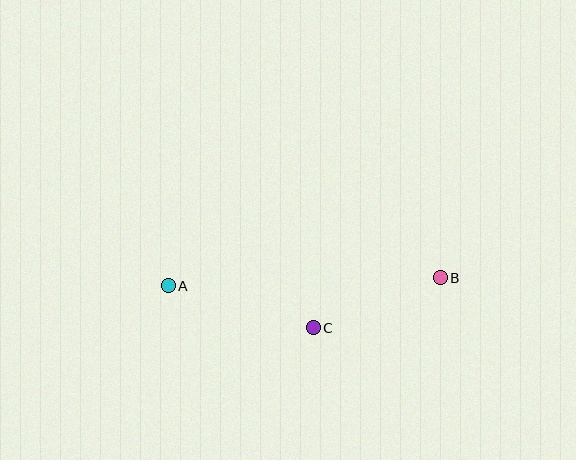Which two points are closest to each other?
Points B and C are closest to each other.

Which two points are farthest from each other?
Points A and B are farthest from each other.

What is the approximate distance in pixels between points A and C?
The distance between A and C is approximately 151 pixels.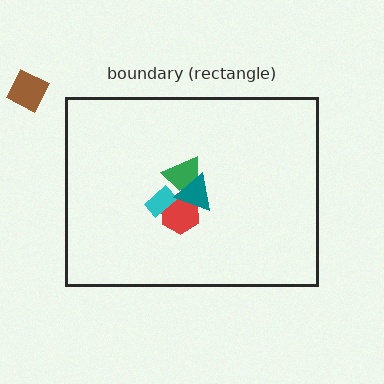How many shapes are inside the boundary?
4 inside, 1 outside.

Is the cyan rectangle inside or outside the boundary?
Inside.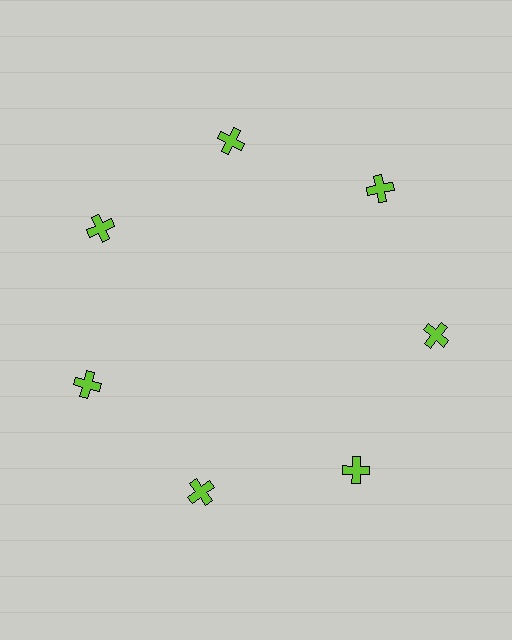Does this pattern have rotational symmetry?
Yes, this pattern has 7-fold rotational symmetry. It looks the same after rotating 51 degrees around the center.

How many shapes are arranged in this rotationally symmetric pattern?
There are 7 shapes, arranged in 7 groups of 1.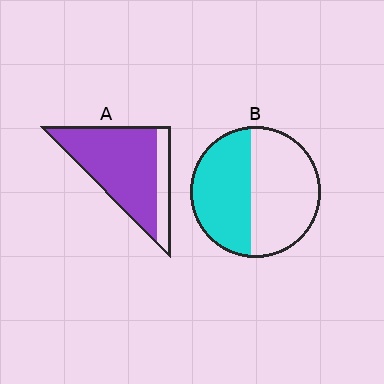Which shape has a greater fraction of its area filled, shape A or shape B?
Shape A.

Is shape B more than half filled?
No.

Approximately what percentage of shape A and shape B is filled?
A is approximately 80% and B is approximately 45%.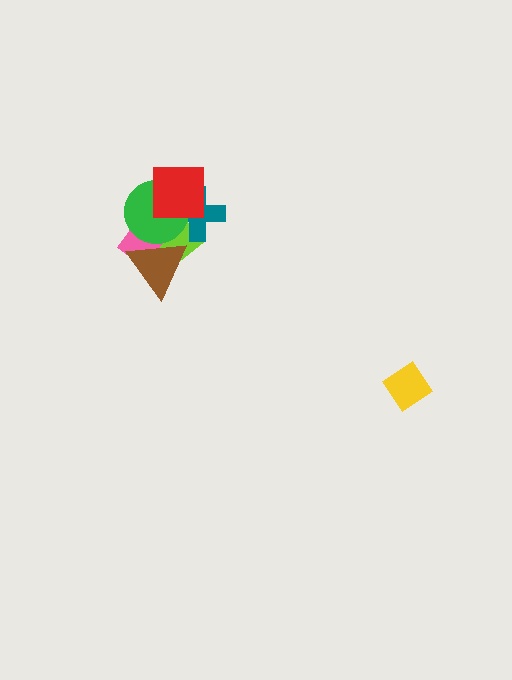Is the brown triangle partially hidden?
Yes, it is partially covered by another shape.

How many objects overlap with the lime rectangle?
5 objects overlap with the lime rectangle.